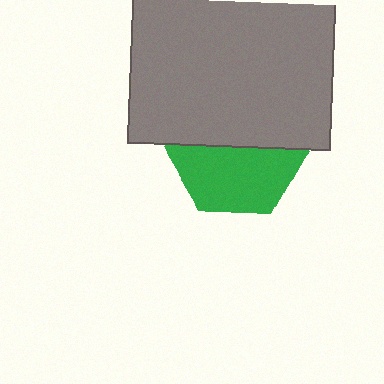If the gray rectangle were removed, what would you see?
You would see the complete green hexagon.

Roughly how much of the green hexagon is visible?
About half of it is visible (roughly 53%).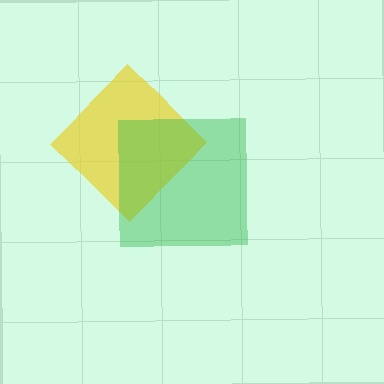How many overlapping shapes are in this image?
There are 2 overlapping shapes in the image.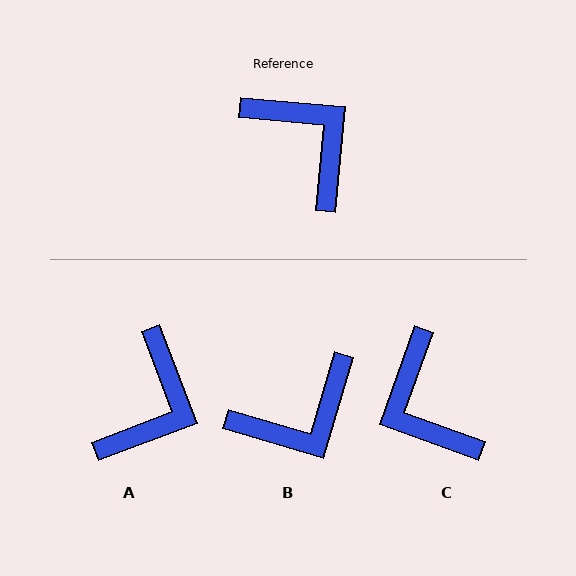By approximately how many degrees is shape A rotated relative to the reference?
Approximately 64 degrees clockwise.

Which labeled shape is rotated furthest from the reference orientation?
C, about 166 degrees away.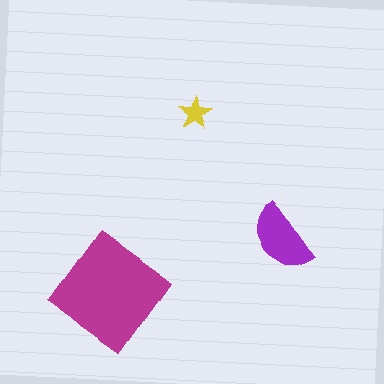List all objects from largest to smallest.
The magenta diamond, the purple semicircle, the yellow star.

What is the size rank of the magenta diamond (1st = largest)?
1st.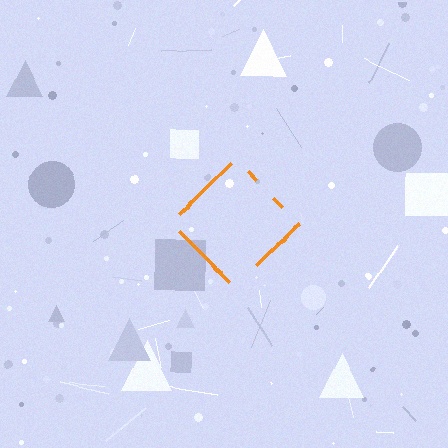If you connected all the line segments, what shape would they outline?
They would outline a diamond.